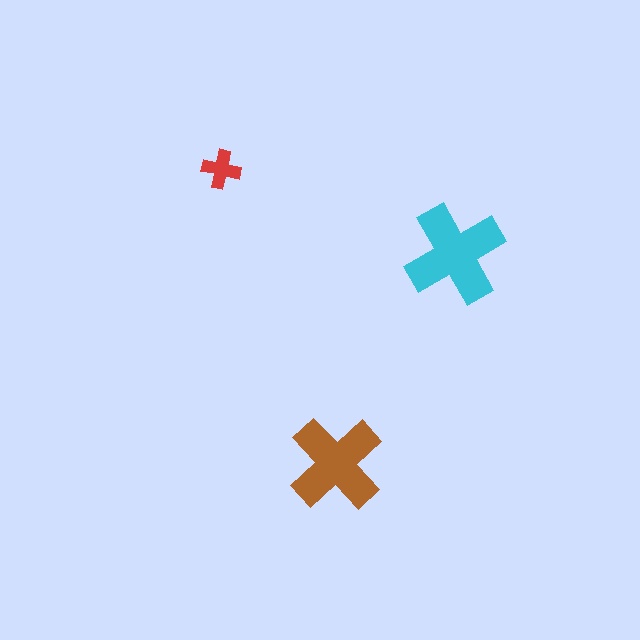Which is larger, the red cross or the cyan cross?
The cyan one.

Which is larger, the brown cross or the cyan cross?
The cyan one.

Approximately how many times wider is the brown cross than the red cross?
About 2.5 times wider.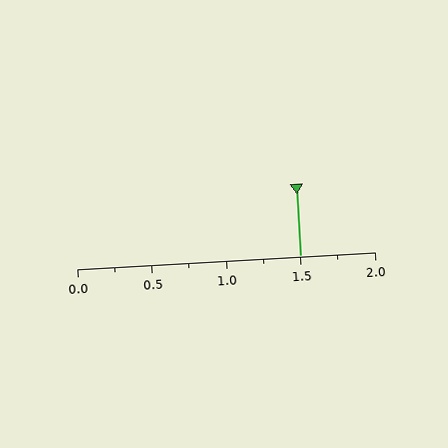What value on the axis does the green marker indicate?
The marker indicates approximately 1.5.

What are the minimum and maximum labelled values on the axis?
The axis runs from 0.0 to 2.0.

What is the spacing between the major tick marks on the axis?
The major ticks are spaced 0.5 apart.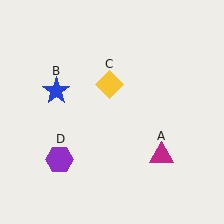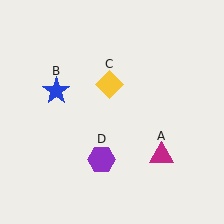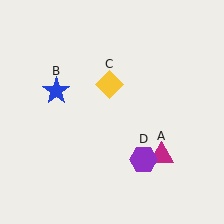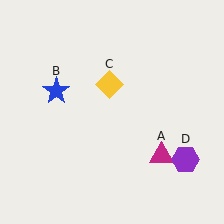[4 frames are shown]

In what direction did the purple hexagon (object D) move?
The purple hexagon (object D) moved right.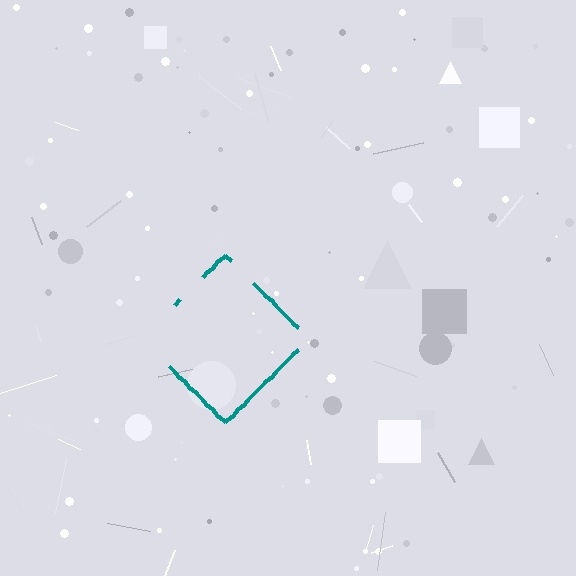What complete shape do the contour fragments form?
The contour fragments form a diamond.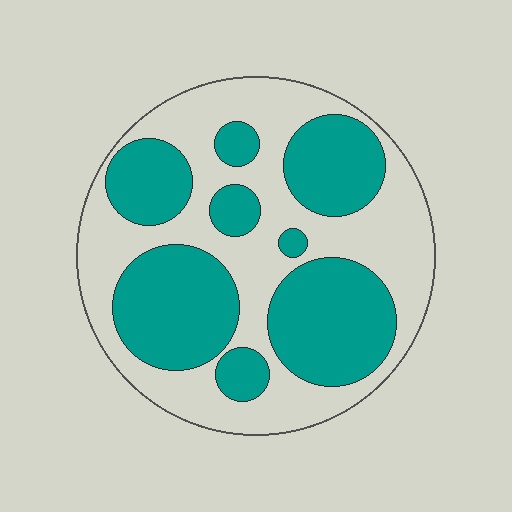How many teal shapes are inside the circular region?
8.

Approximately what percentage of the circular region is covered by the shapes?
Approximately 45%.